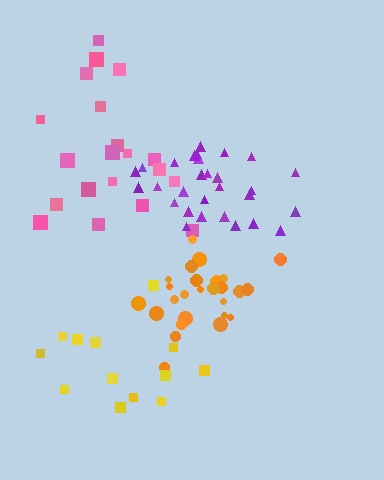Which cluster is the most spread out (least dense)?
Pink.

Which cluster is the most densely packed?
Orange.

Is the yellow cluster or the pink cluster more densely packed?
Yellow.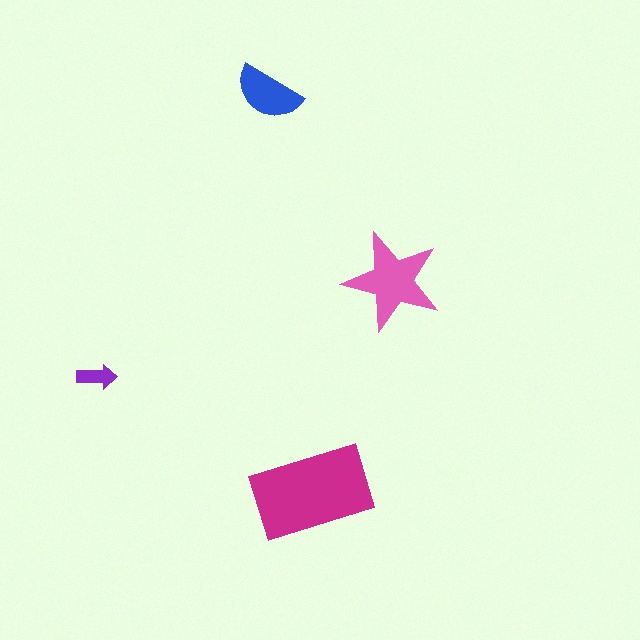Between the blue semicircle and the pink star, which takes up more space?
The pink star.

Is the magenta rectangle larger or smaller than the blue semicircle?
Larger.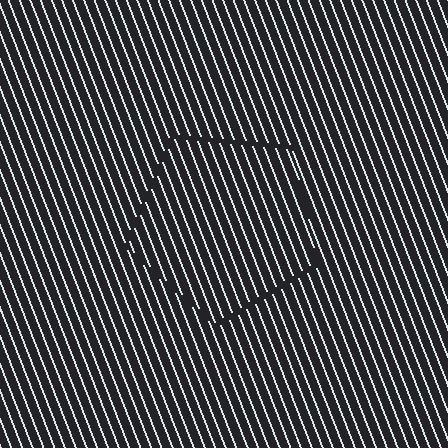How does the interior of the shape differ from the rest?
The interior of the shape contains the same grating, shifted by half a period — the contour is defined by the phase discontinuity where line-ends from the inner and outer gratings abut.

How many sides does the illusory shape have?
5 sides — the line-ends trace a pentagon.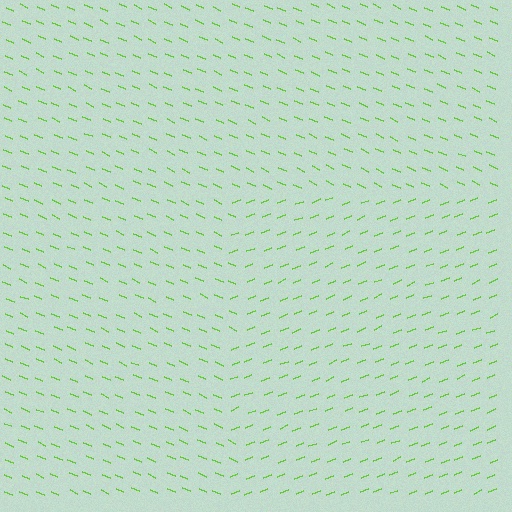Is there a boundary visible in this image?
Yes, there is a texture boundary formed by a change in line orientation.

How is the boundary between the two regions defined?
The boundary is defined purely by a change in line orientation (approximately 45 degrees difference). All lines are the same color and thickness.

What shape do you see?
I see a rectangle.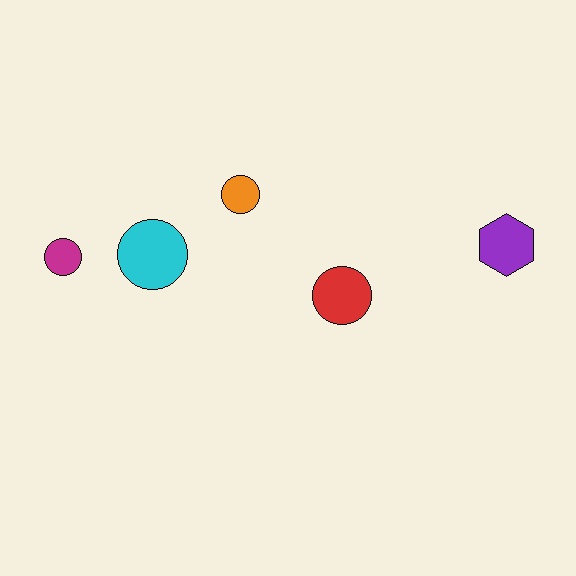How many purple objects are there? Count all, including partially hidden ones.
There is 1 purple object.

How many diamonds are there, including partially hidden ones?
There are no diamonds.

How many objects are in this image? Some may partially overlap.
There are 5 objects.